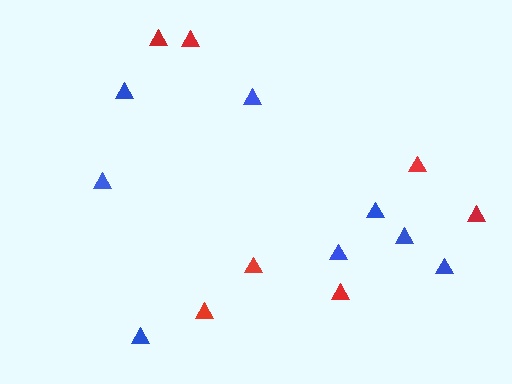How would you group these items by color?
There are 2 groups: one group of red triangles (7) and one group of blue triangles (8).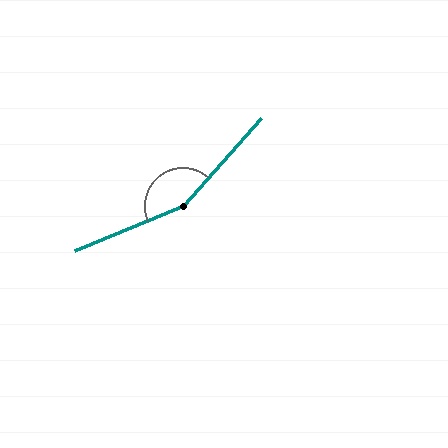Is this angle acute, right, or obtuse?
It is obtuse.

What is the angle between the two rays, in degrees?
Approximately 154 degrees.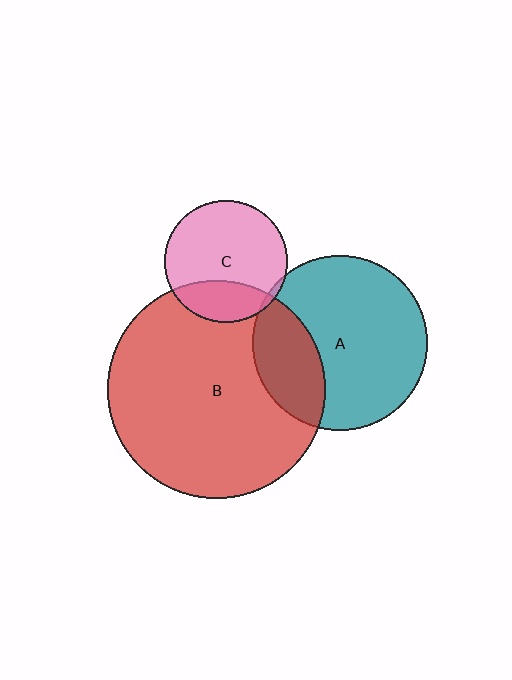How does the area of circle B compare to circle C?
Approximately 3.2 times.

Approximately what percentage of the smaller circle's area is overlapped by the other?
Approximately 5%.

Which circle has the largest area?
Circle B (red).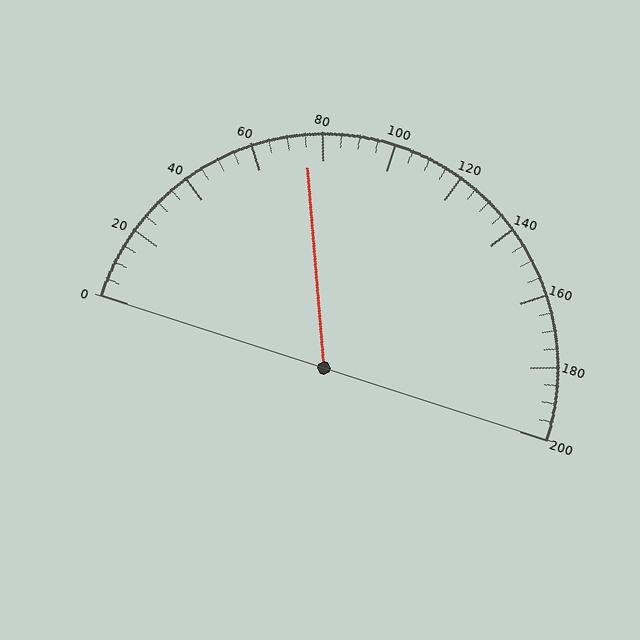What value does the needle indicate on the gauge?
The needle indicates approximately 75.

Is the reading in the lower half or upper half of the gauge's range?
The reading is in the lower half of the range (0 to 200).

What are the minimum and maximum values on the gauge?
The gauge ranges from 0 to 200.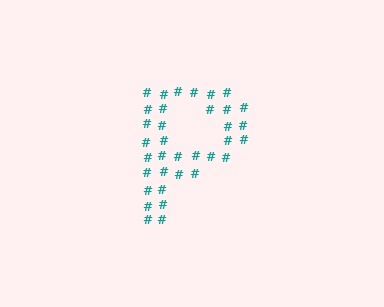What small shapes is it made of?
It is made of small hash symbols.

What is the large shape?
The large shape is the letter P.